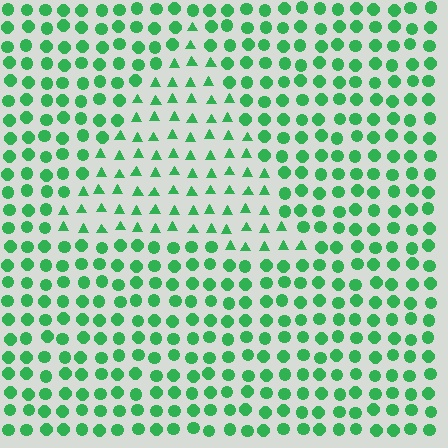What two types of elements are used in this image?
The image uses triangles inside the triangle region and circles outside it.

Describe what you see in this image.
The image is filled with small green elements arranged in a uniform grid. A triangle-shaped region contains triangles, while the surrounding area contains circles. The boundary is defined purely by the change in element shape.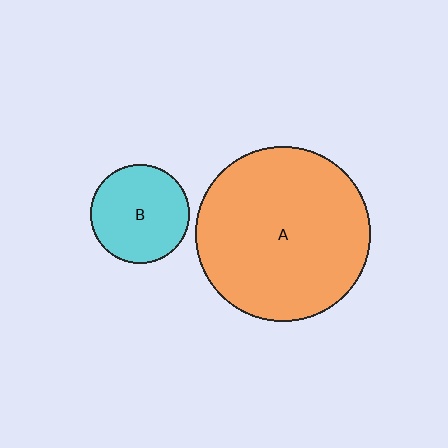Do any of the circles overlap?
No, none of the circles overlap.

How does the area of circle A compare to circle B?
Approximately 3.1 times.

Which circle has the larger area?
Circle A (orange).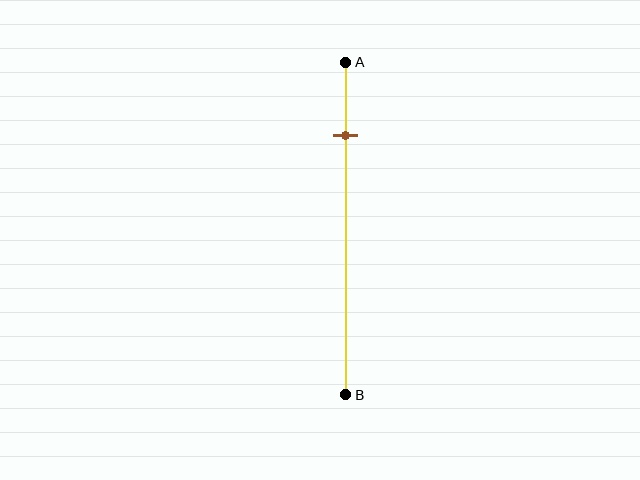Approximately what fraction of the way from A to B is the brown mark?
The brown mark is approximately 20% of the way from A to B.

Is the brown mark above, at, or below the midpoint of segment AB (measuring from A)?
The brown mark is above the midpoint of segment AB.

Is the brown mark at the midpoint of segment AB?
No, the mark is at about 20% from A, not at the 50% midpoint.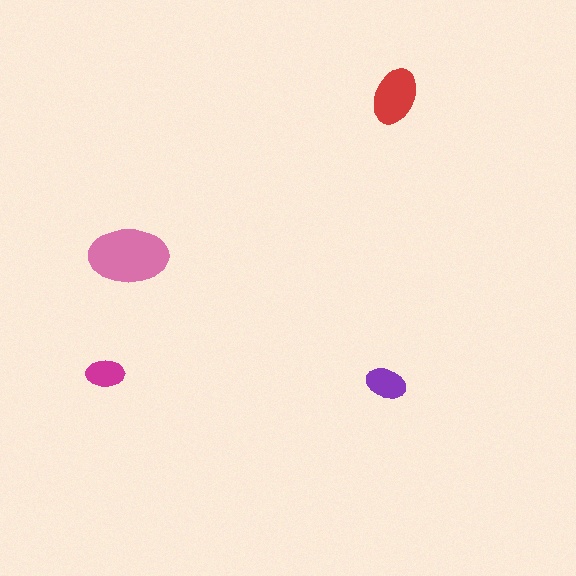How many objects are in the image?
There are 4 objects in the image.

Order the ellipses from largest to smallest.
the pink one, the red one, the purple one, the magenta one.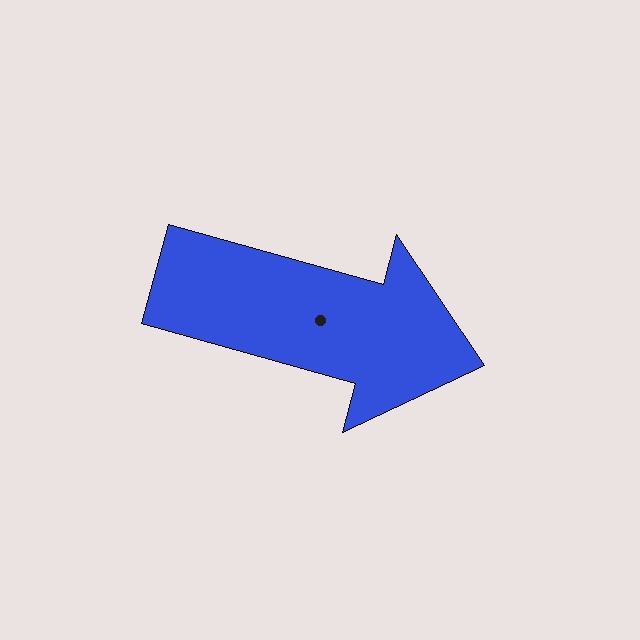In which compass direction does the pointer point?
East.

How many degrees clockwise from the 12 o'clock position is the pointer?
Approximately 105 degrees.